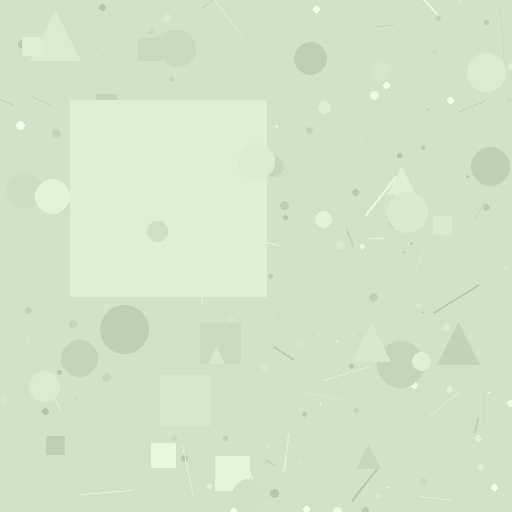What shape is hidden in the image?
A square is hidden in the image.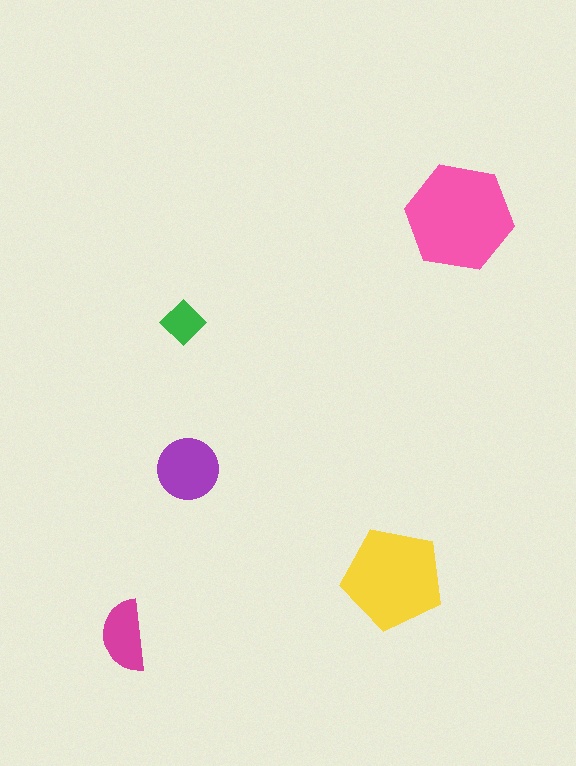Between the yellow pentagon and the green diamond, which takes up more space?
The yellow pentagon.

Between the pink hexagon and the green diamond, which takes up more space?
The pink hexagon.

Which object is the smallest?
The green diamond.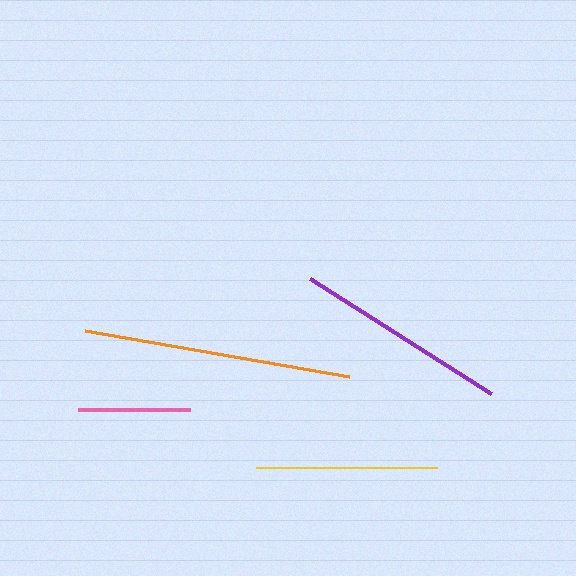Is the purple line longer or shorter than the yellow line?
The purple line is longer than the yellow line.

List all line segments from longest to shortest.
From longest to shortest: orange, purple, yellow, pink.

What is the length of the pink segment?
The pink segment is approximately 112 pixels long.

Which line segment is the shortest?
The pink line is the shortest at approximately 112 pixels.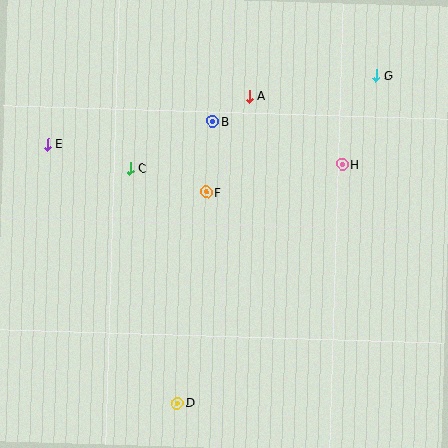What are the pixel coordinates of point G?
Point G is at (376, 75).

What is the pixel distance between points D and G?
The distance between D and G is 383 pixels.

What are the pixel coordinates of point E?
Point E is at (47, 144).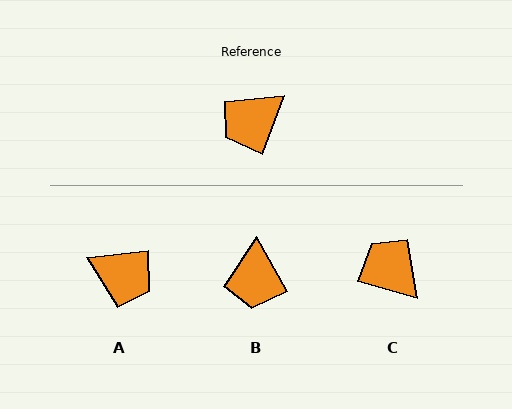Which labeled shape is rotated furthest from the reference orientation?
A, about 116 degrees away.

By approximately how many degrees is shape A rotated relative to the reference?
Approximately 116 degrees counter-clockwise.